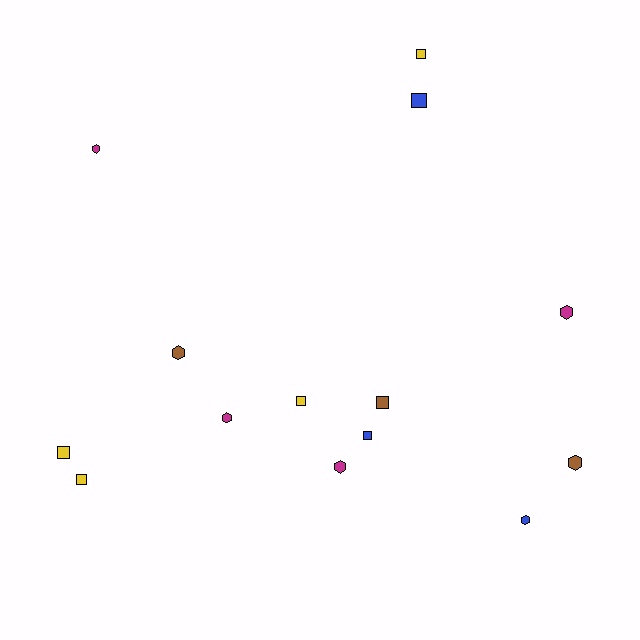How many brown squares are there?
There is 1 brown square.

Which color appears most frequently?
Yellow, with 4 objects.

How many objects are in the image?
There are 14 objects.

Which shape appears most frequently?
Square, with 7 objects.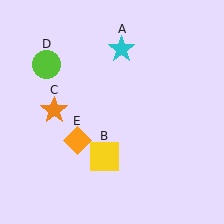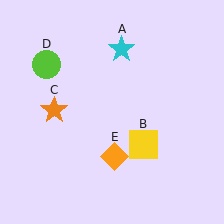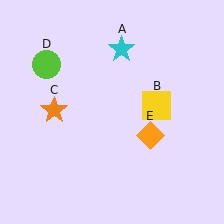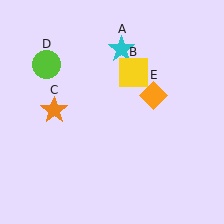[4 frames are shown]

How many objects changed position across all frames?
2 objects changed position: yellow square (object B), orange diamond (object E).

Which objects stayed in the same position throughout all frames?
Cyan star (object A) and orange star (object C) and lime circle (object D) remained stationary.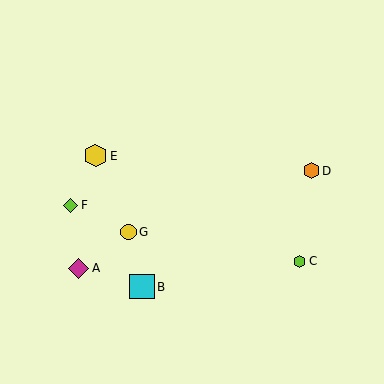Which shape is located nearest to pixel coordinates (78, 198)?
The lime diamond (labeled F) at (71, 205) is nearest to that location.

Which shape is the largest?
The cyan square (labeled B) is the largest.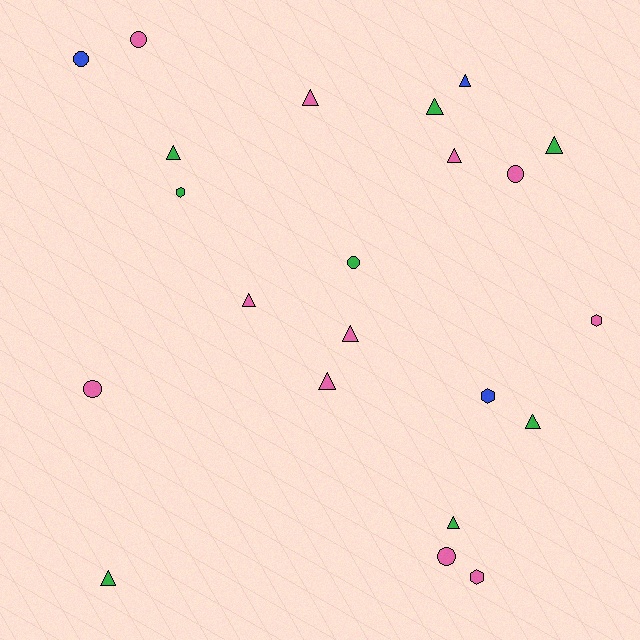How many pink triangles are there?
There are 5 pink triangles.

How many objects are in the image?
There are 22 objects.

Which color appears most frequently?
Pink, with 11 objects.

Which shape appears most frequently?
Triangle, with 12 objects.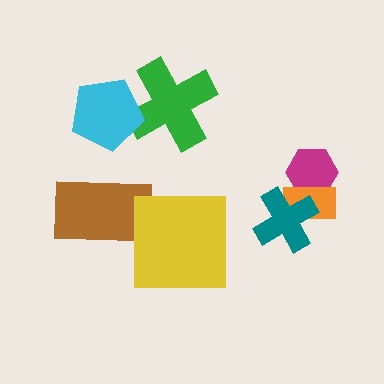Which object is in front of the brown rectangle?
The yellow square is in front of the brown rectangle.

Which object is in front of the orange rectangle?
The teal cross is in front of the orange rectangle.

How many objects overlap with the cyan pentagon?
1 object overlaps with the cyan pentagon.